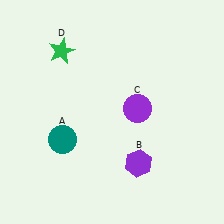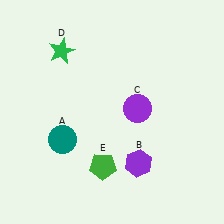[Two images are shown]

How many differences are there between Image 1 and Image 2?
There is 1 difference between the two images.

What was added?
A green pentagon (E) was added in Image 2.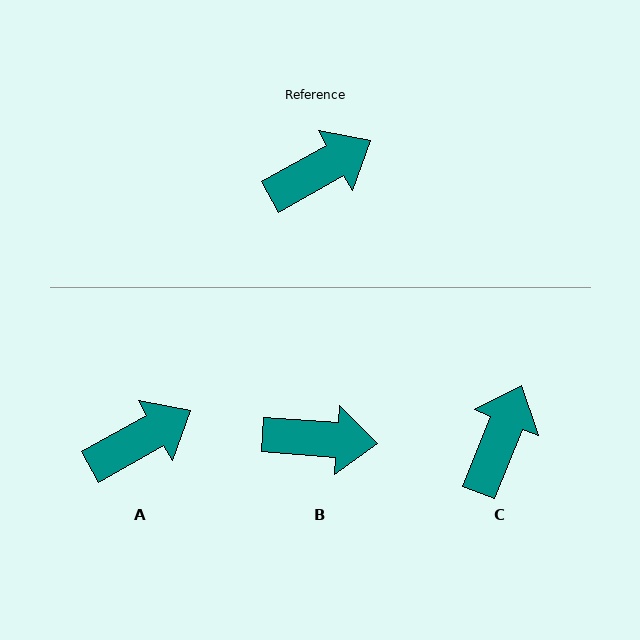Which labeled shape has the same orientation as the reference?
A.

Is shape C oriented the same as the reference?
No, it is off by about 39 degrees.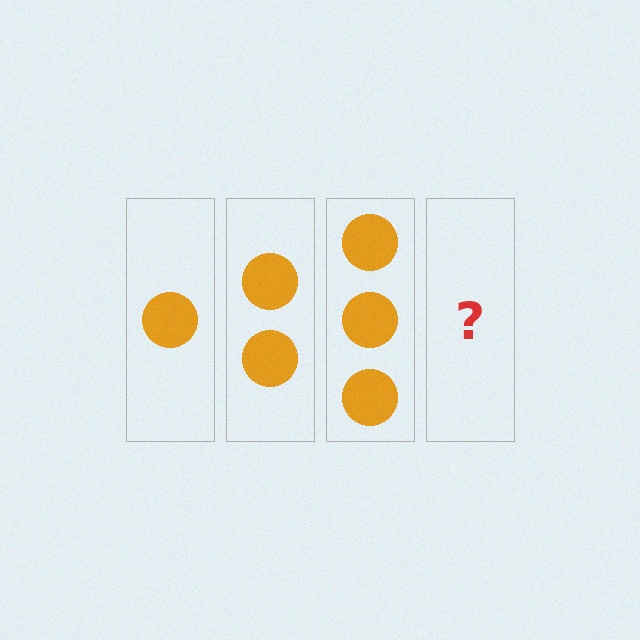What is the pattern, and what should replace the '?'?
The pattern is that each step adds one more circle. The '?' should be 4 circles.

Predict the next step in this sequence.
The next step is 4 circles.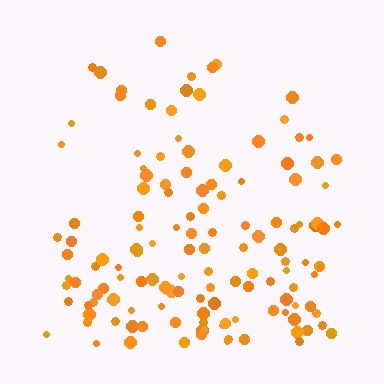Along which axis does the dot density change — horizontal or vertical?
Vertical.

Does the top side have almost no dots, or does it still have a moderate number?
Still a moderate number, just noticeably fewer than the bottom.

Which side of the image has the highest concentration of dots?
The bottom.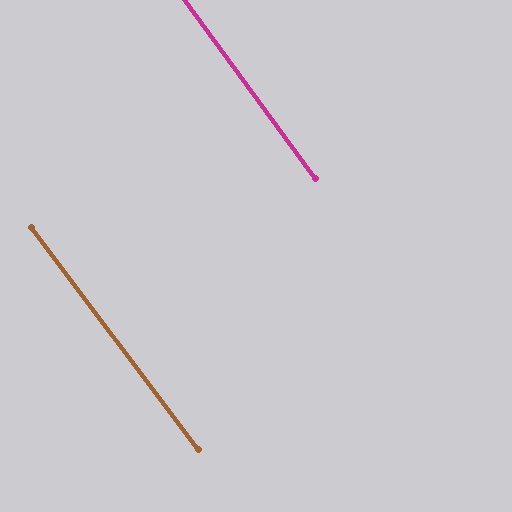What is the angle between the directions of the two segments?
Approximately 1 degree.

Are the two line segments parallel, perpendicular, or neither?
Parallel — their directions differ by only 1.0°.